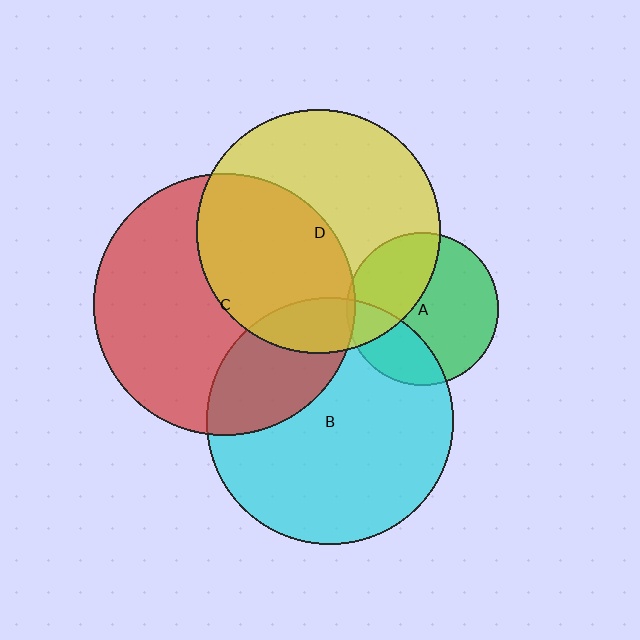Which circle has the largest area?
Circle C (red).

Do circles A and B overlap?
Yes.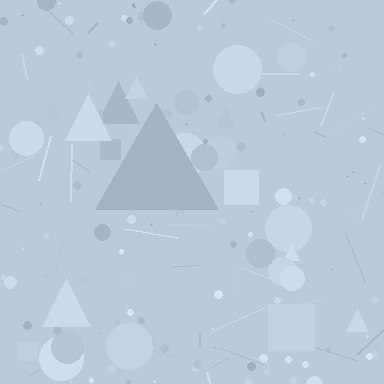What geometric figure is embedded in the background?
A triangle is embedded in the background.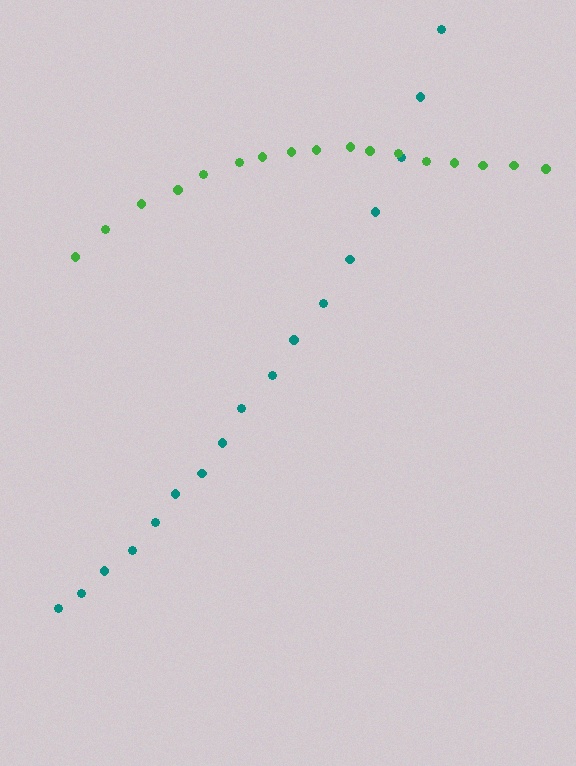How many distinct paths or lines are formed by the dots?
There are 2 distinct paths.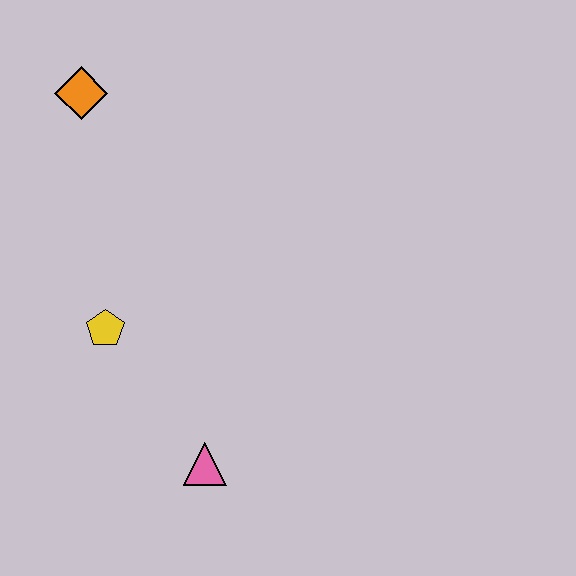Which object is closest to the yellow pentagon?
The pink triangle is closest to the yellow pentagon.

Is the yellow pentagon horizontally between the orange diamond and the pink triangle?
Yes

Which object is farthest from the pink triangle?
The orange diamond is farthest from the pink triangle.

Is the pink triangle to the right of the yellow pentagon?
Yes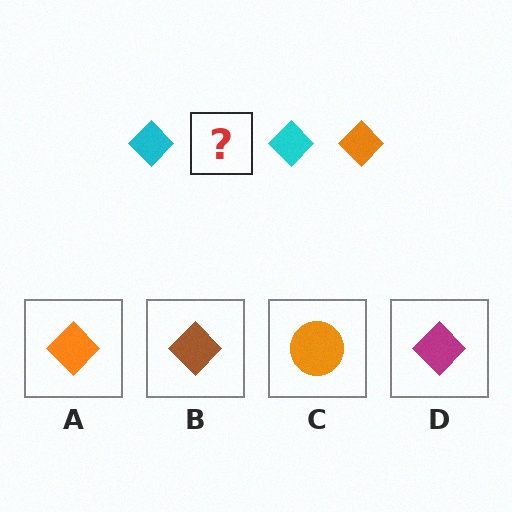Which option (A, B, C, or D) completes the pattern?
A.